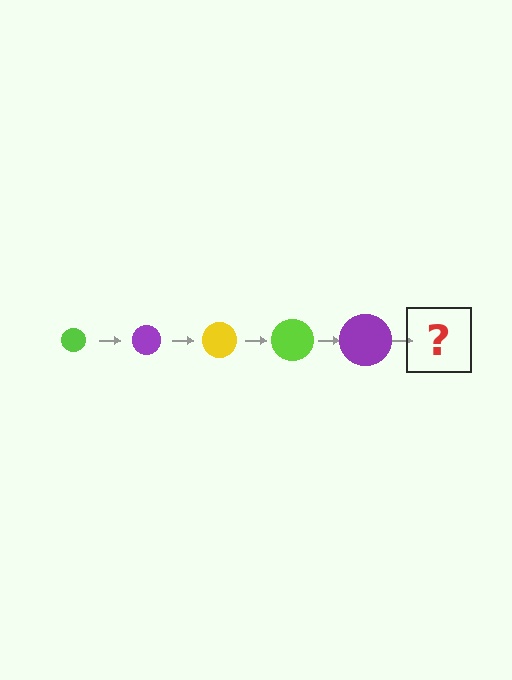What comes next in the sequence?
The next element should be a yellow circle, larger than the previous one.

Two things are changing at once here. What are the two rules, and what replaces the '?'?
The two rules are that the circle grows larger each step and the color cycles through lime, purple, and yellow. The '?' should be a yellow circle, larger than the previous one.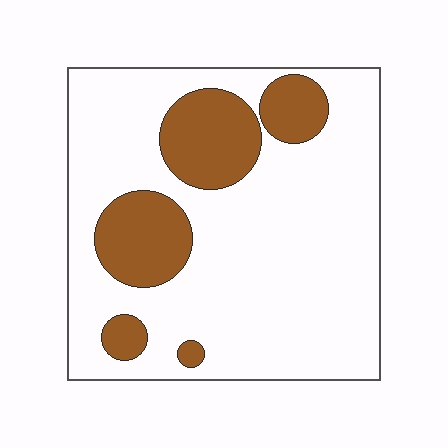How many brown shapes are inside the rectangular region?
5.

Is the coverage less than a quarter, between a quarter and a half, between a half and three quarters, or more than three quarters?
Less than a quarter.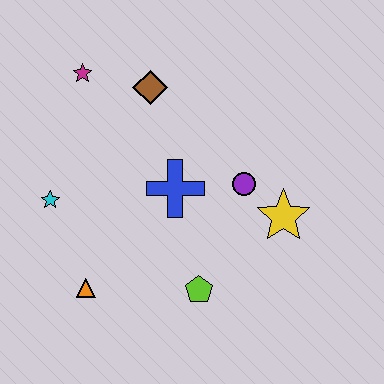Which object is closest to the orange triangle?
The cyan star is closest to the orange triangle.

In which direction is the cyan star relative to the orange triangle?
The cyan star is above the orange triangle.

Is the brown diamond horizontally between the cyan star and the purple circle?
Yes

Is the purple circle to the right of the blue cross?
Yes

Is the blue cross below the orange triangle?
No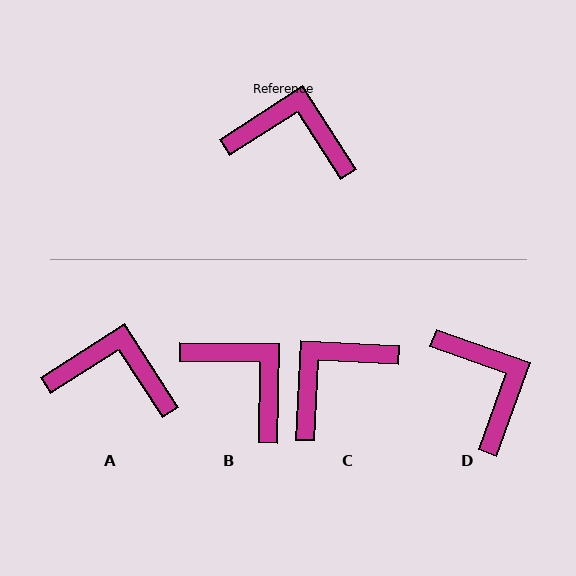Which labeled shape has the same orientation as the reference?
A.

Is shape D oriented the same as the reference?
No, it is off by about 52 degrees.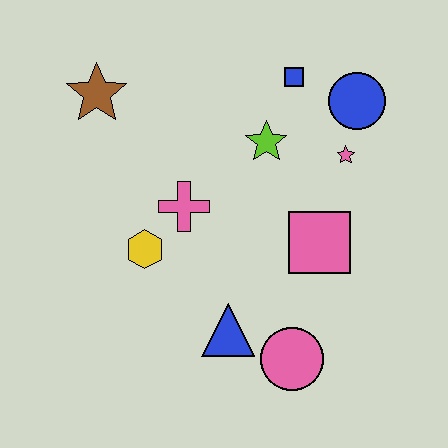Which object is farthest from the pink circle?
The brown star is farthest from the pink circle.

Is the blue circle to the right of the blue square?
Yes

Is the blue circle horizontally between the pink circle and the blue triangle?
No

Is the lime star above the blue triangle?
Yes